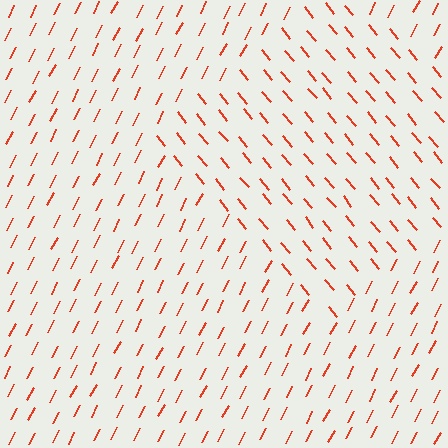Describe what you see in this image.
The image is filled with small red line segments. A diamond region in the image has lines oriented differently from the surrounding lines, creating a visible texture boundary.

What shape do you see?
I see a diamond.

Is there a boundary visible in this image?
Yes, there is a texture boundary formed by a change in line orientation.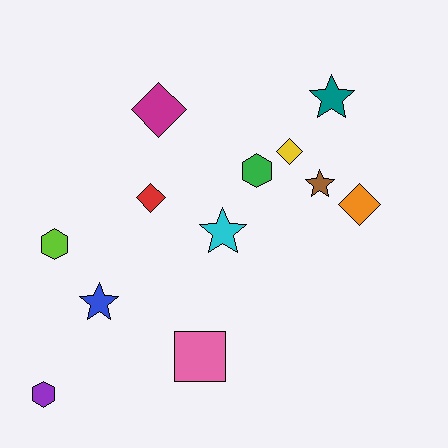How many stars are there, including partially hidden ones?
There are 4 stars.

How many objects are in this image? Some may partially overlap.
There are 12 objects.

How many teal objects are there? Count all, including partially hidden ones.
There is 1 teal object.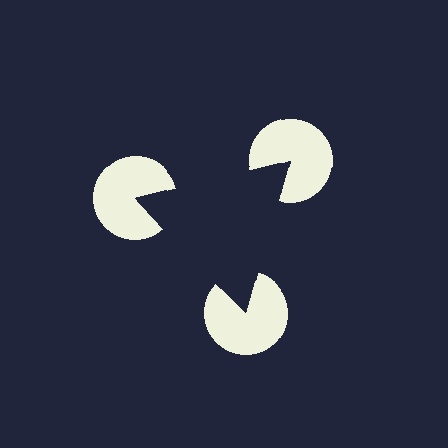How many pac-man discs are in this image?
There are 3 — one at each vertex of the illusory triangle.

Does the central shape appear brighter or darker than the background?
It typically appears slightly darker than the background, even though no actual brightness change is drawn.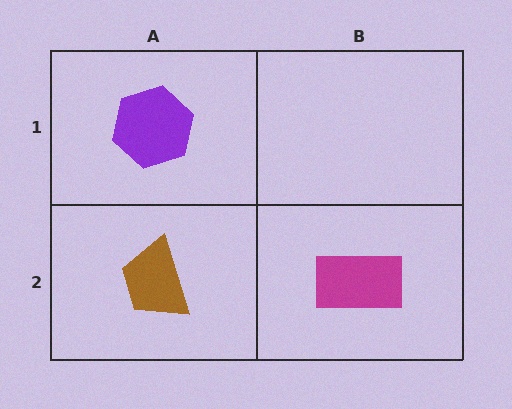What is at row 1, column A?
A purple hexagon.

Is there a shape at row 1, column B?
No, that cell is empty.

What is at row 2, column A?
A brown trapezoid.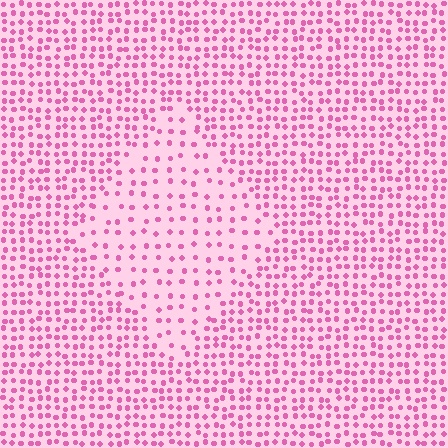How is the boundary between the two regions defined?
The boundary is defined by a change in element density (approximately 2.1x ratio). All elements are the same color, size, and shape.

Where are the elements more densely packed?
The elements are more densely packed outside the diamond boundary.